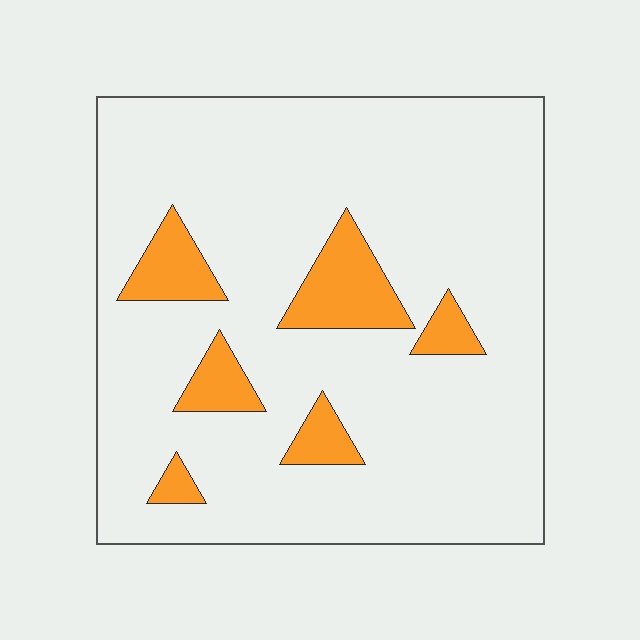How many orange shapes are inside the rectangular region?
6.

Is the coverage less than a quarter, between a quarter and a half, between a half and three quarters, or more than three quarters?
Less than a quarter.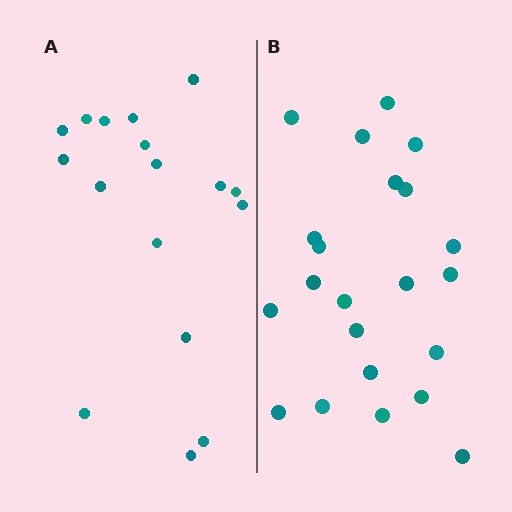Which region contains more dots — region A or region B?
Region B (the right region) has more dots.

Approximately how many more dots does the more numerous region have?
Region B has about 5 more dots than region A.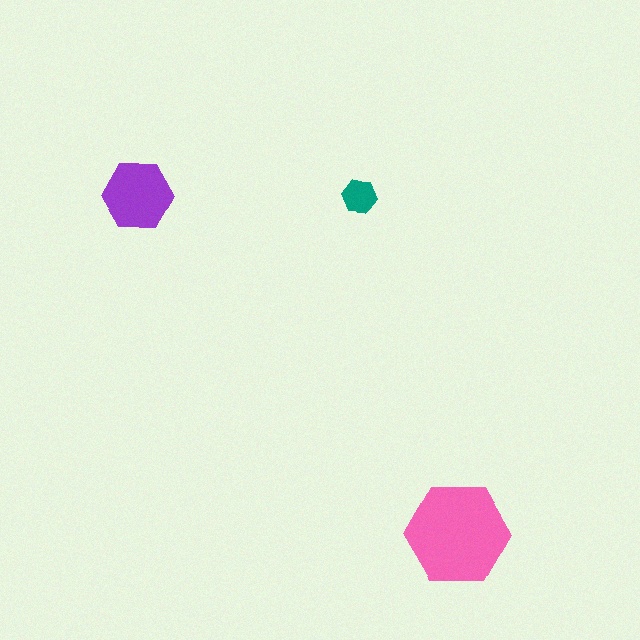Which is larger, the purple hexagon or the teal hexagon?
The purple one.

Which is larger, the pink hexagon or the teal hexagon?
The pink one.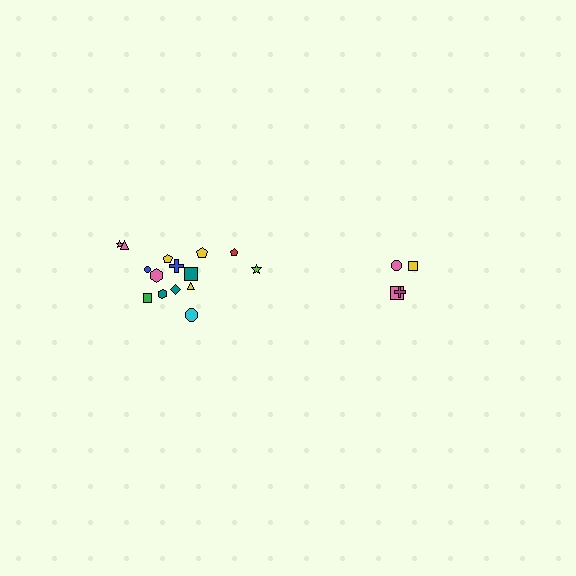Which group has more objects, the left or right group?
The left group.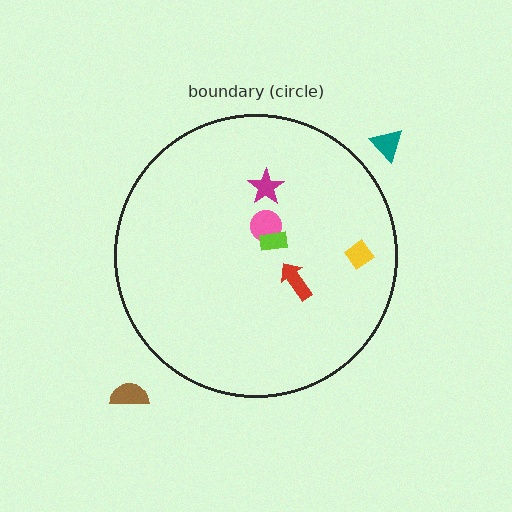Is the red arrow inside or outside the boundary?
Inside.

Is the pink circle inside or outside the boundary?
Inside.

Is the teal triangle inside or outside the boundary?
Outside.